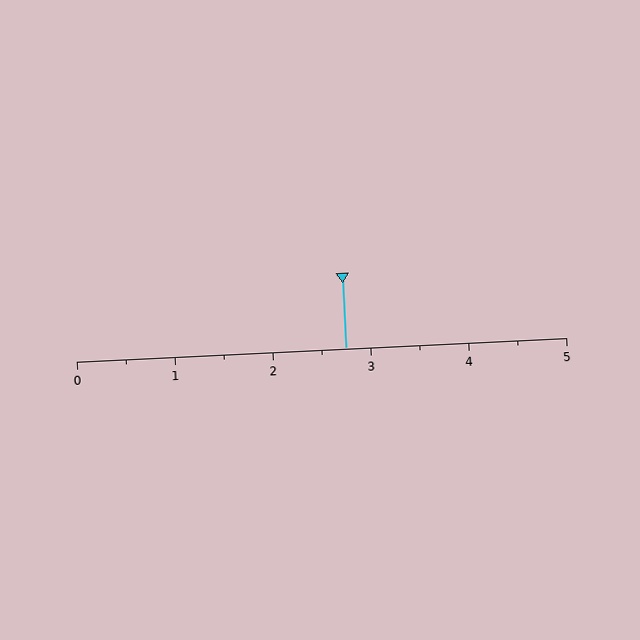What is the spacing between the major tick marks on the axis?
The major ticks are spaced 1 apart.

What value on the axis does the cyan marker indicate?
The marker indicates approximately 2.8.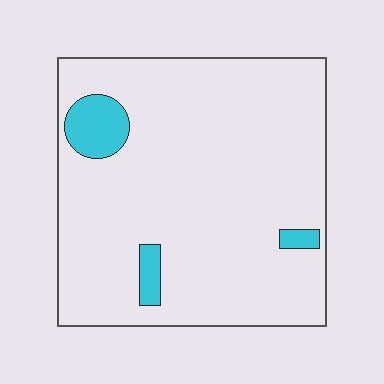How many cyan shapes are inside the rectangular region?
3.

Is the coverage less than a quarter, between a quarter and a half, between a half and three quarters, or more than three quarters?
Less than a quarter.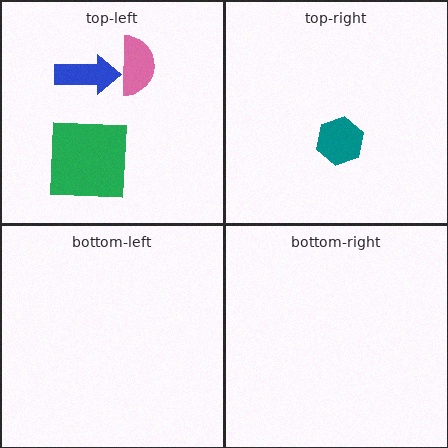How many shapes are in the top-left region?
3.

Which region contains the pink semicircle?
The top-left region.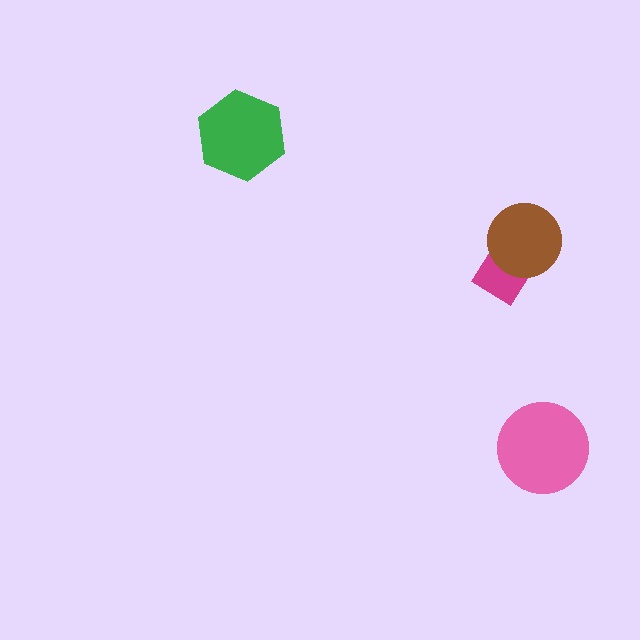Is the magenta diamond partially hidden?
Yes, it is partially covered by another shape.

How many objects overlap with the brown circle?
1 object overlaps with the brown circle.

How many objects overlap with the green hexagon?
0 objects overlap with the green hexagon.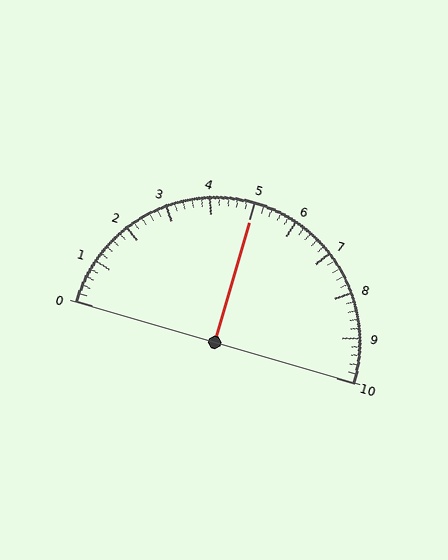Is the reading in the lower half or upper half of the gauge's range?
The reading is in the upper half of the range (0 to 10).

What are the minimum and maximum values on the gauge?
The gauge ranges from 0 to 10.